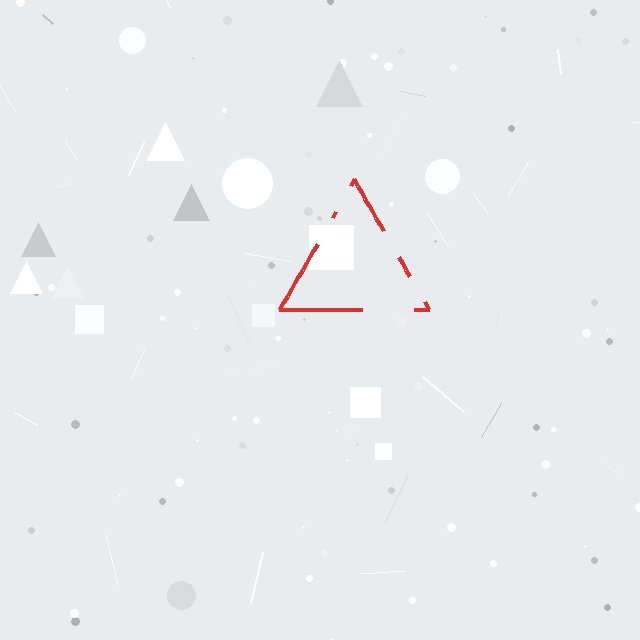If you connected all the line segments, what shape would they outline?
They would outline a triangle.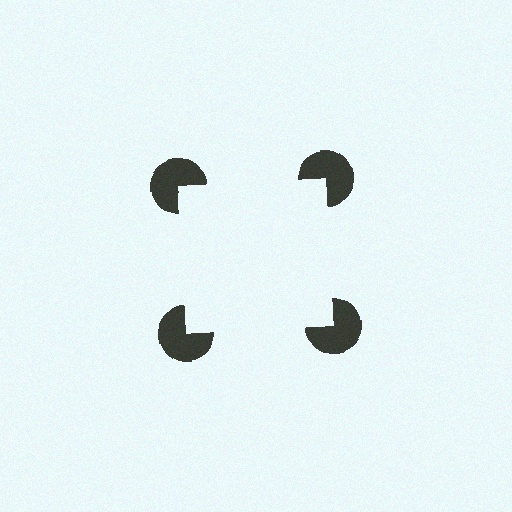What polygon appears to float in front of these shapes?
An illusory square — its edges are inferred from the aligned wedge cuts in the pac-man discs, not physically drawn.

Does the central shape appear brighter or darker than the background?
It typically appears slightly brighter than the background, even though no actual brightness change is drawn.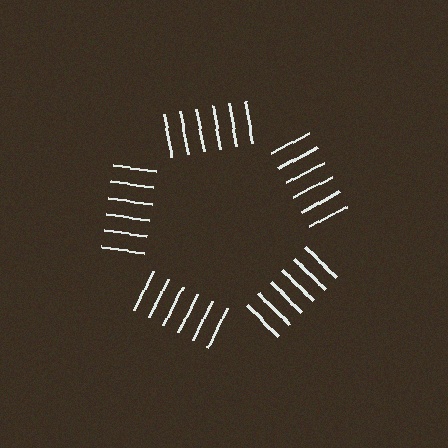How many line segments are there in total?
30 — 6 along each of the 5 edges.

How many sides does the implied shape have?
5 sides — the line-ends trace a pentagon.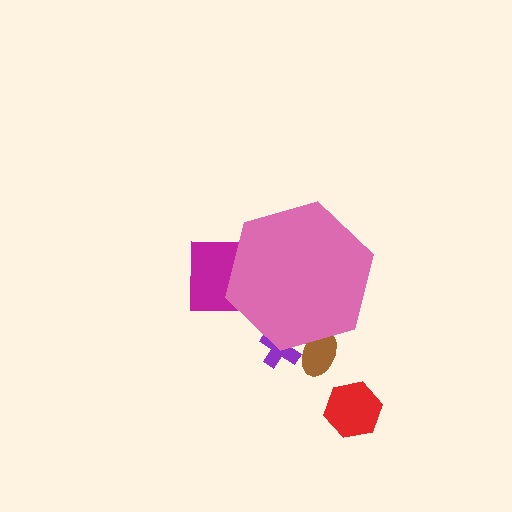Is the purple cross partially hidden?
Yes, the purple cross is partially hidden behind the pink hexagon.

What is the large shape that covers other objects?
A pink hexagon.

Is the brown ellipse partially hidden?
Yes, the brown ellipse is partially hidden behind the pink hexagon.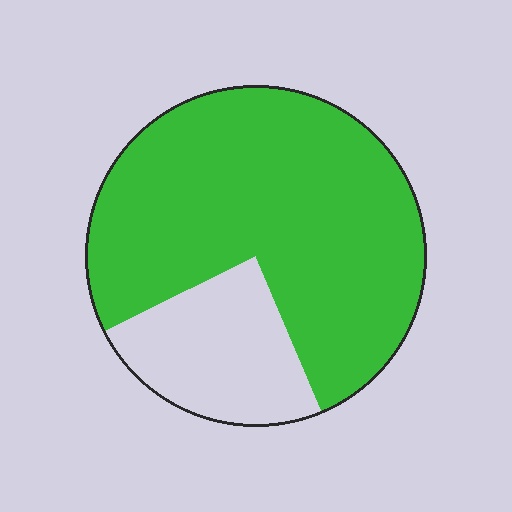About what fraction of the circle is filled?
About three quarters (3/4).